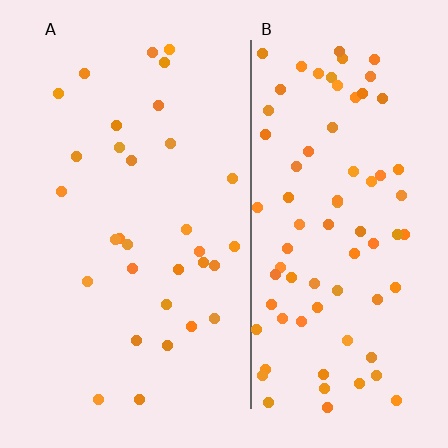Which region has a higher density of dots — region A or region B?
B (the right).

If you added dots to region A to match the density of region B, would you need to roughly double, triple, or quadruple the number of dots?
Approximately triple.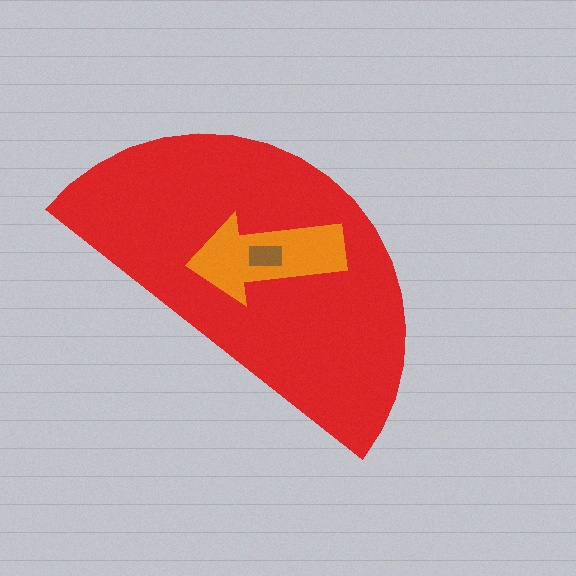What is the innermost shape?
The brown rectangle.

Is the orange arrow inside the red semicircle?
Yes.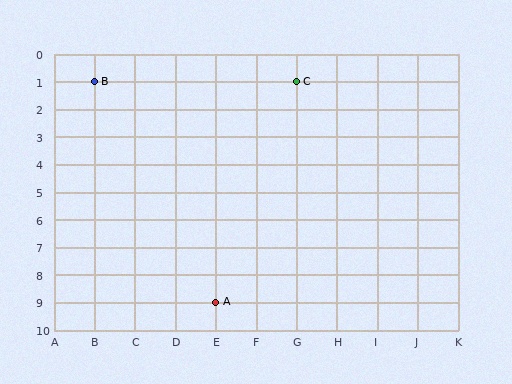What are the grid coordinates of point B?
Point B is at grid coordinates (B, 1).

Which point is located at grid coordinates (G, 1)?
Point C is at (G, 1).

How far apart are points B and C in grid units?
Points B and C are 5 columns apart.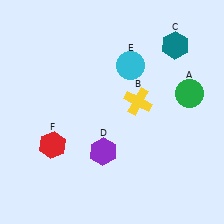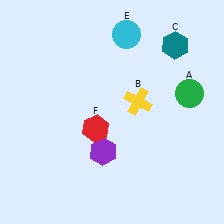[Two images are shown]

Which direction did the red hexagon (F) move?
The red hexagon (F) moved right.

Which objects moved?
The objects that moved are: the cyan circle (E), the red hexagon (F).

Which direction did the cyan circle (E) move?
The cyan circle (E) moved up.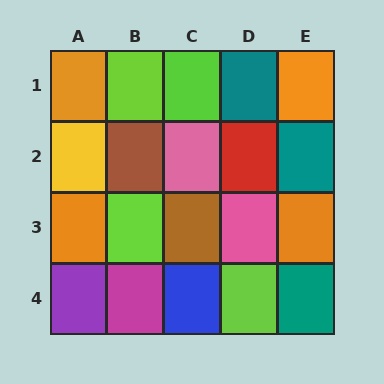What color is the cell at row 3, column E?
Orange.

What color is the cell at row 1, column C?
Lime.